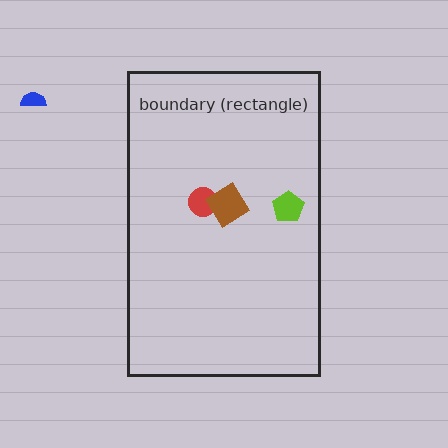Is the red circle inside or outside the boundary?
Inside.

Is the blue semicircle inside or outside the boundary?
Outside.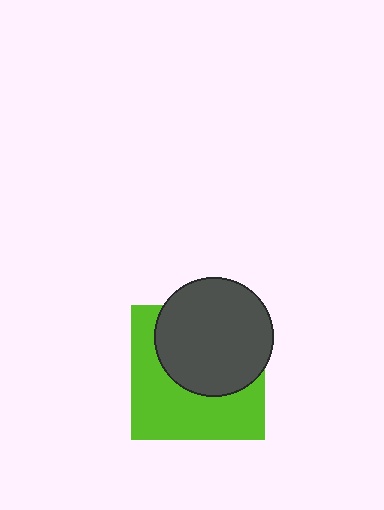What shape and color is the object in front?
The object in front is a dark gray circle.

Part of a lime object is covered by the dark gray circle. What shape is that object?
It is a square.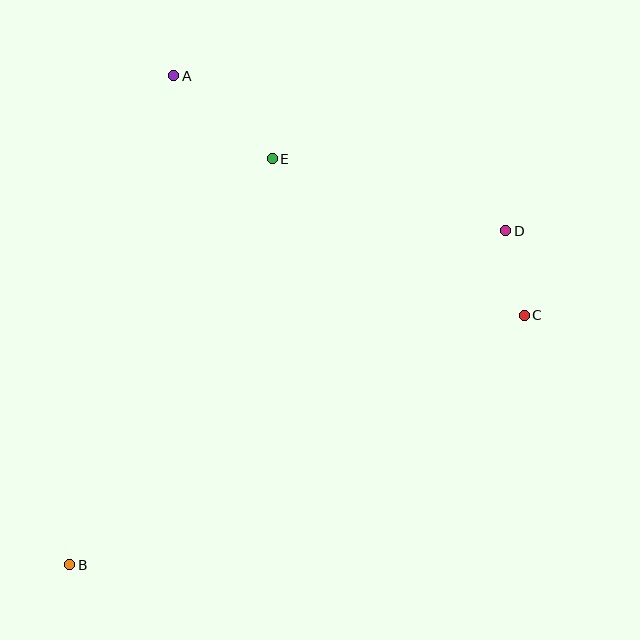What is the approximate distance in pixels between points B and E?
The distance between B and E is approximately 454 pixels.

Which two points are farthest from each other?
Points B and D are farthest from each other.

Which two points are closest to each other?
Points C and D are closest to each other.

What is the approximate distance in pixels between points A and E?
The distance between A and E is approximately 129 pixels.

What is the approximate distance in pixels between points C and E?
The distance between C and E is approximately 297 pixels.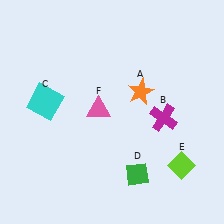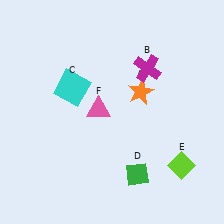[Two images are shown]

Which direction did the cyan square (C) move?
The cyan square (C) moved right.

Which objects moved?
The objects that moved are: the magenta cross (B), the cyan square (C).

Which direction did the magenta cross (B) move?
The magenta cross (B) moved up.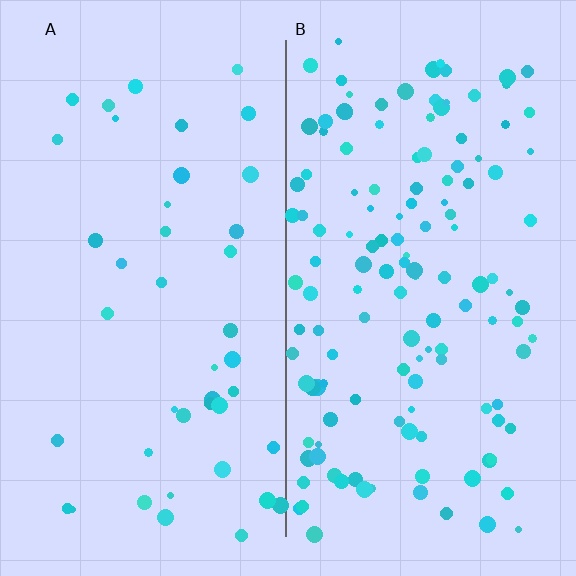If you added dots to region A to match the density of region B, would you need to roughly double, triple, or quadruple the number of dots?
Approximately triple.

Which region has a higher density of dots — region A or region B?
B (the right).